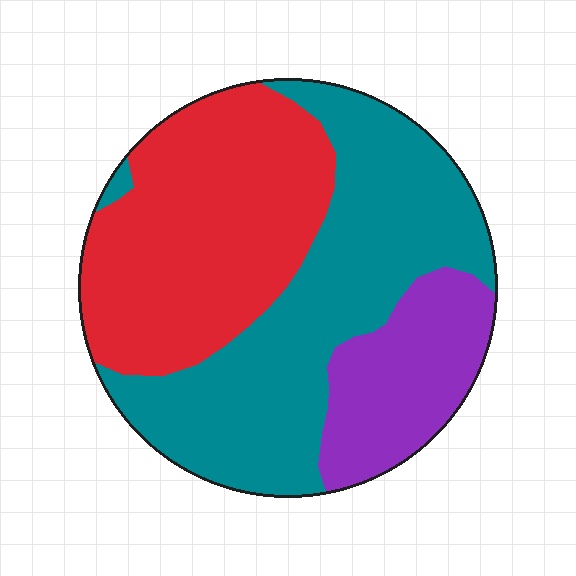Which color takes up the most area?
Teal, at roughly 45%.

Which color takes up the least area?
Purple, at roughly 20%.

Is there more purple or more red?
Red.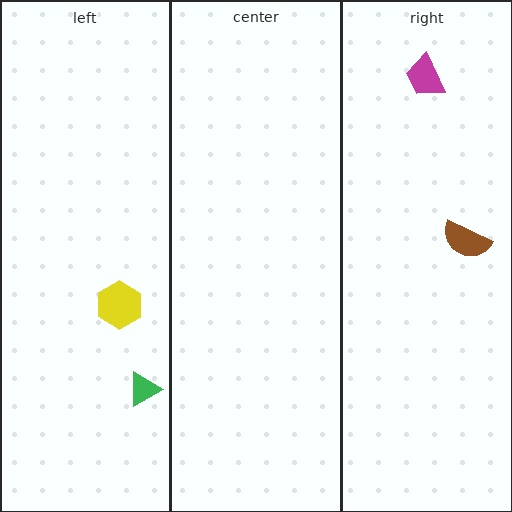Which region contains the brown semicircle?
The right region.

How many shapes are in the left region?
2.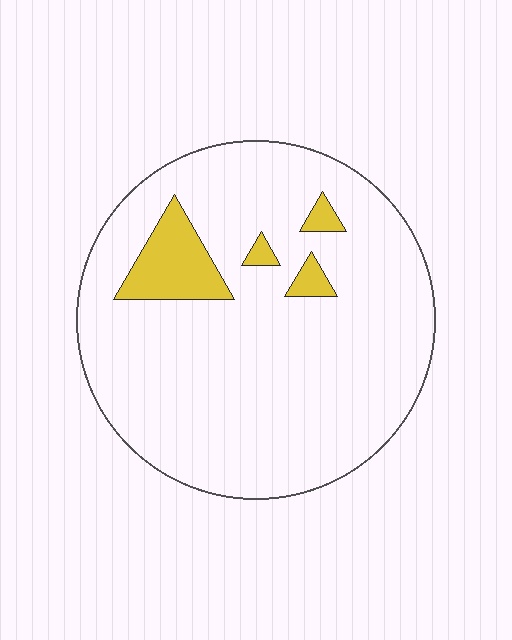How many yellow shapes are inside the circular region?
4.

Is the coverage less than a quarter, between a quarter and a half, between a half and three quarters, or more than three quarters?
Less than a quarter.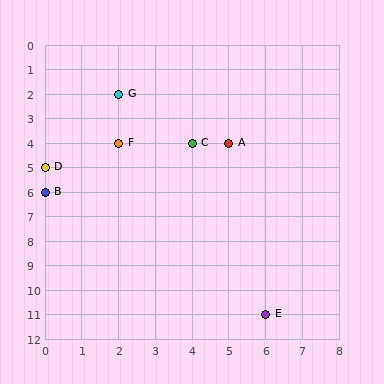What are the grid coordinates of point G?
Point G is at grid coordinates (2, 2).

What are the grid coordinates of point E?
Point E is at grid coordinates (6, 11).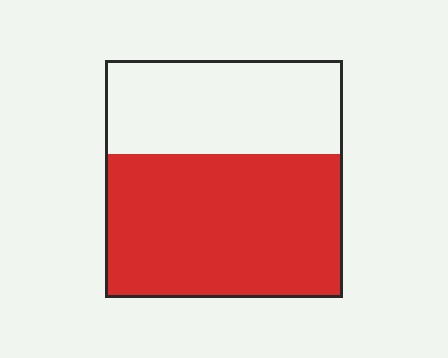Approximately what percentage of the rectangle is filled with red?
Approximately 60%.